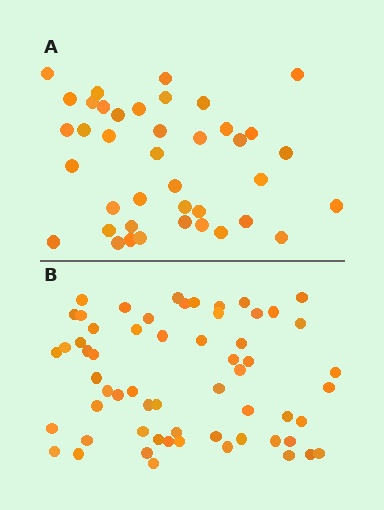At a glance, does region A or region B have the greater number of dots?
Region B (the bottom region) has more dots.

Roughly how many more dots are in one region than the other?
Region B has approximately 20 more dots than region A.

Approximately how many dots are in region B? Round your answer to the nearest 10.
About 60 dots.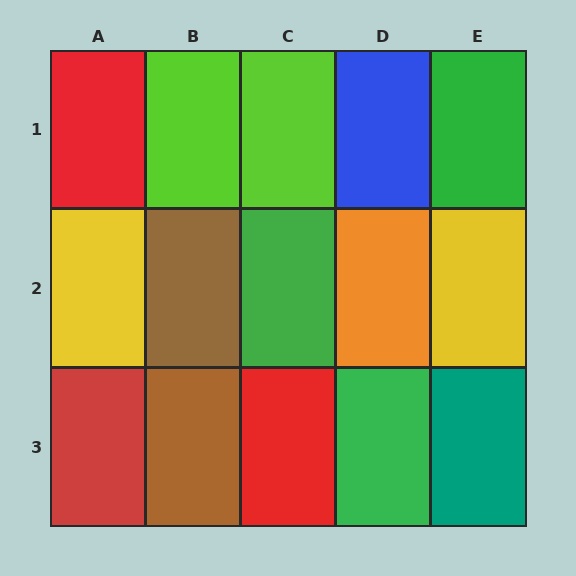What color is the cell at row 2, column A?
Yellow.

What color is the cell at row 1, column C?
Lime.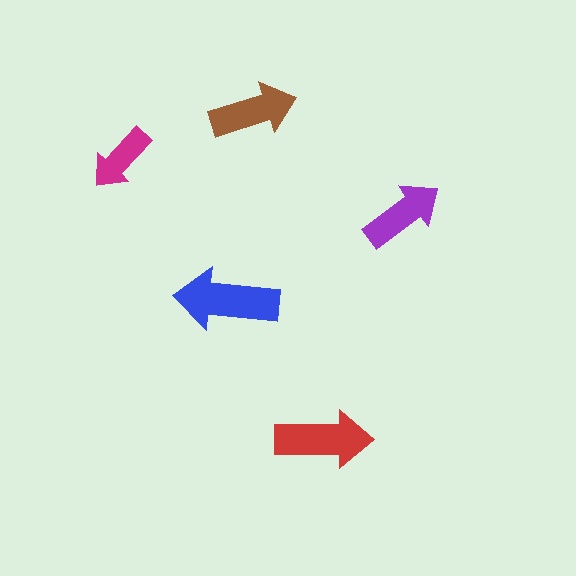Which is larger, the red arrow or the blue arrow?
The blue one.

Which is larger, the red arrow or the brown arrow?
The red one.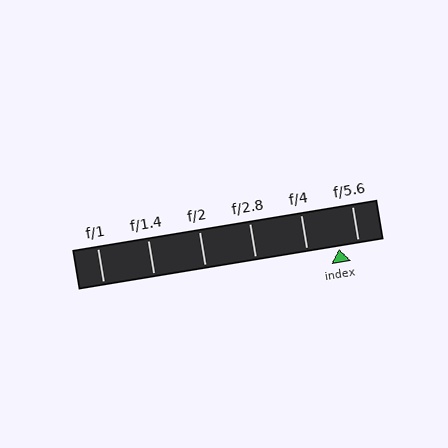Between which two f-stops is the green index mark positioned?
The index mark is between f/4 and f/5.6.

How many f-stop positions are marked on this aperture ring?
There are 6 f-stop positions marked.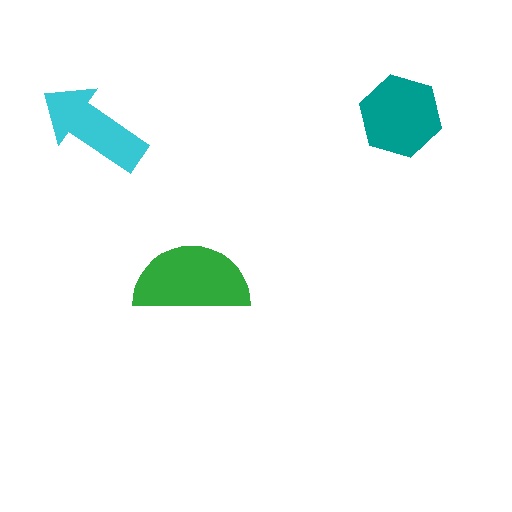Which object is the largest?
The green semicircle.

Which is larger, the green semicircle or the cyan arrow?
The green semicircle.